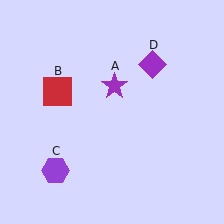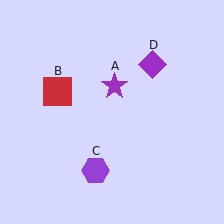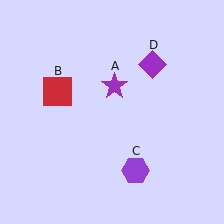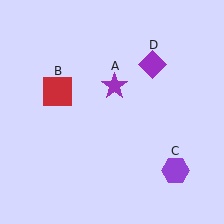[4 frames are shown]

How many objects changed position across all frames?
1 object changed position: purple hexagon (object C).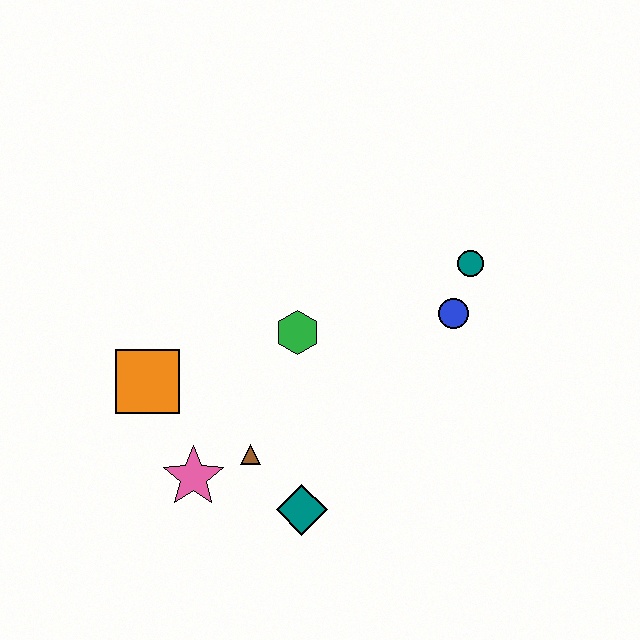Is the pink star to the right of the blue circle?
No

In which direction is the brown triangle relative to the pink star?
The brown triangle is to the right of the pink star.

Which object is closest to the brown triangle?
The pink star is closest to the brown triangle.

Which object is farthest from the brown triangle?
The teal circle is farthest from the brown triangle.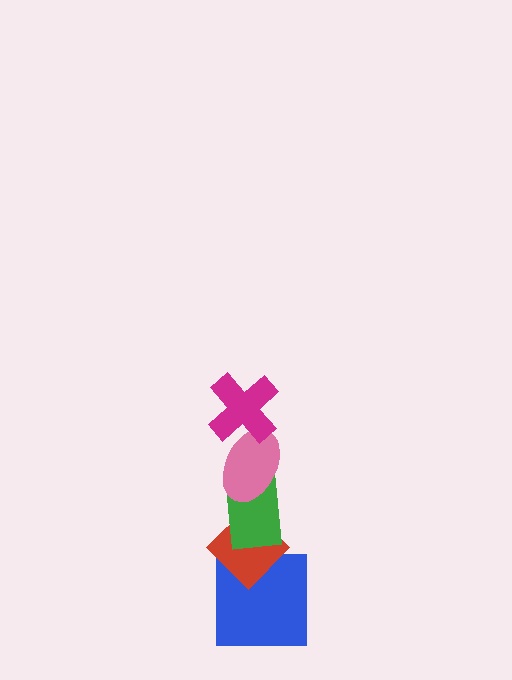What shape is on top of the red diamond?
The green rectangle is on top of the red diamond.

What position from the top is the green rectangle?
The green rectangle is 3rd from the top.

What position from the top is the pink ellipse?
The pink ellipse is 2nd from the top.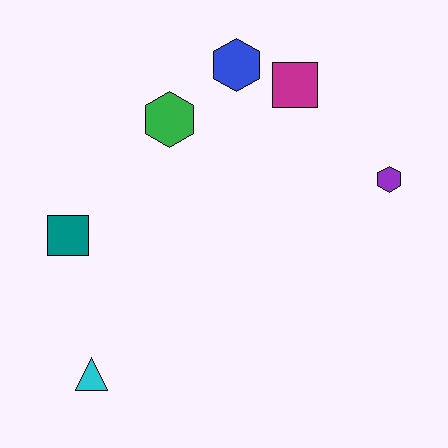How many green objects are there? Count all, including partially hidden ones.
There is 1 green object.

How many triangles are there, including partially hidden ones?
There is 1 triangle.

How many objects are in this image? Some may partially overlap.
There are 6 objects.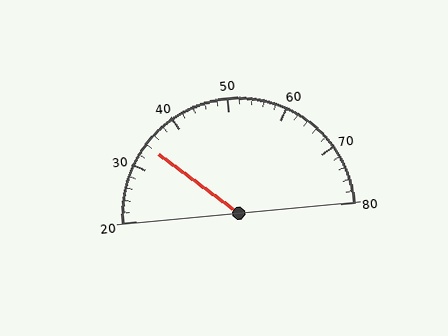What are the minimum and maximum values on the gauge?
The gauge ranges from 20 to 80.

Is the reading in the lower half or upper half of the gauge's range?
The reading is in the lower half of the range (20 to 80).